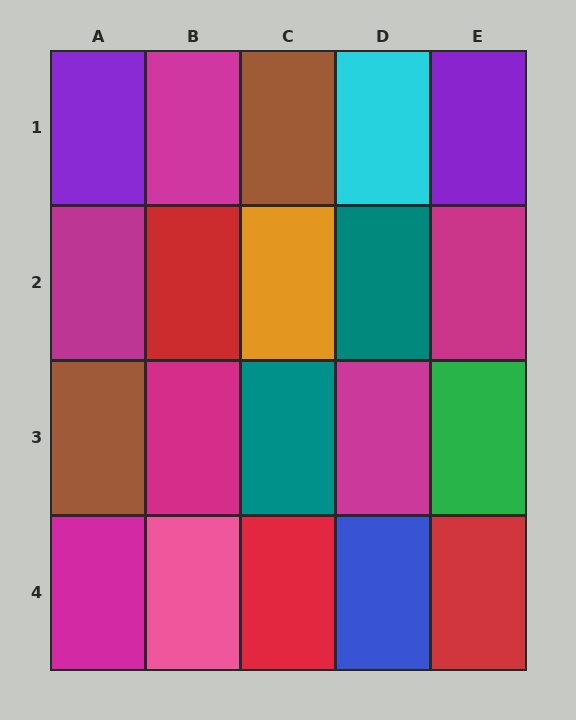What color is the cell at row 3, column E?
Green.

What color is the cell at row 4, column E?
Red.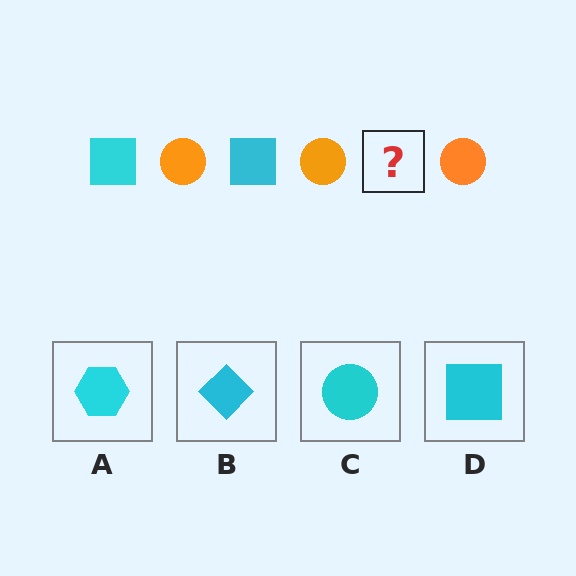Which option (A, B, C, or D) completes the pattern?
D.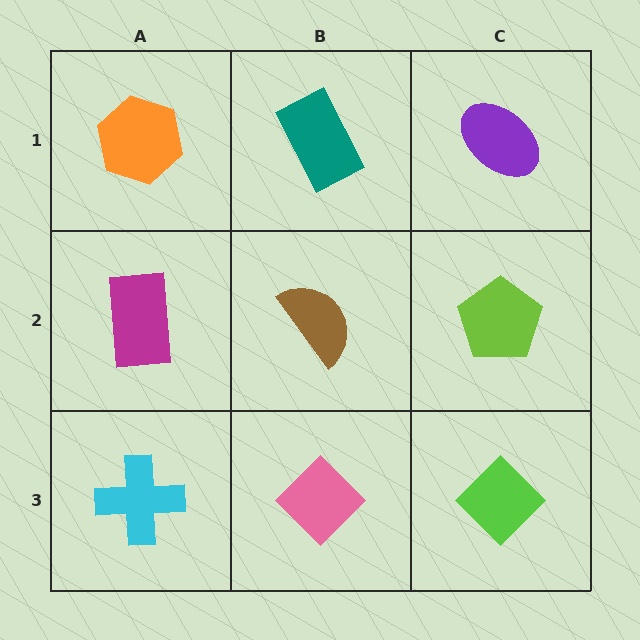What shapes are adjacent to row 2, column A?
An orange hexagon (row 1, column A), a cyan cross (row 3, column A), a brown semicircle (row 2, column B).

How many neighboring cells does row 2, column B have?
4.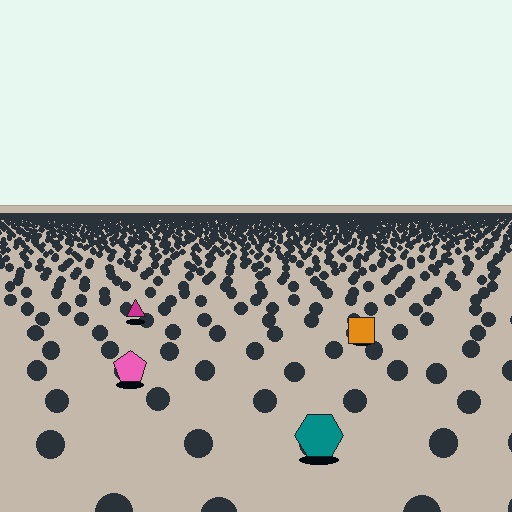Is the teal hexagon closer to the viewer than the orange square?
Yes. The teal hexagon is closer — you can tell from the texture gradient: the ground texture is coarser near it.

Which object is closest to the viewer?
The teal hexagon is closest. The texture marks near it are larger and more spread out.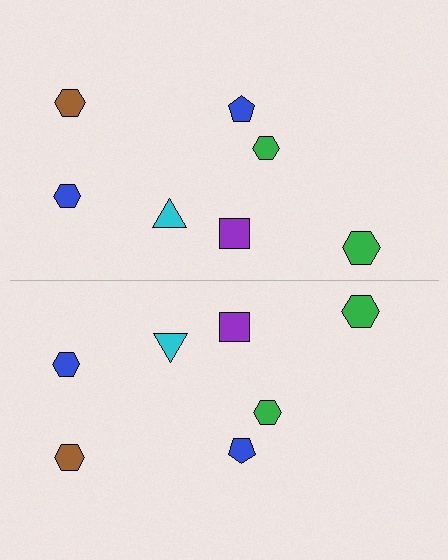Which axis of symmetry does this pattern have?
The pattern has a horizontal axis of symmetry running through the center of the image.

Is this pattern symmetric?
Yes, this pattern has bilateral (reflection) symmetry.